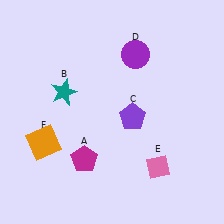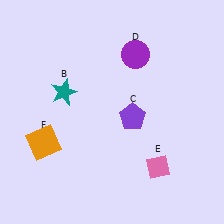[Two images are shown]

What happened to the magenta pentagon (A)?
The magenta pentagon (A) was removed in Image 2. It was in the bottom-left area of Image 1.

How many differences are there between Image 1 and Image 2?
There is 1 difference between the two images.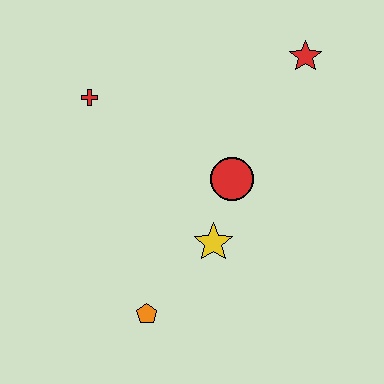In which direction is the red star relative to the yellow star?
The red star is above the yellow star.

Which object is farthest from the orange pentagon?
The red star is farthest from the orange pentagon.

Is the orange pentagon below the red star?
Yes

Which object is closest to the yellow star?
The red circle is closest to the yellow star.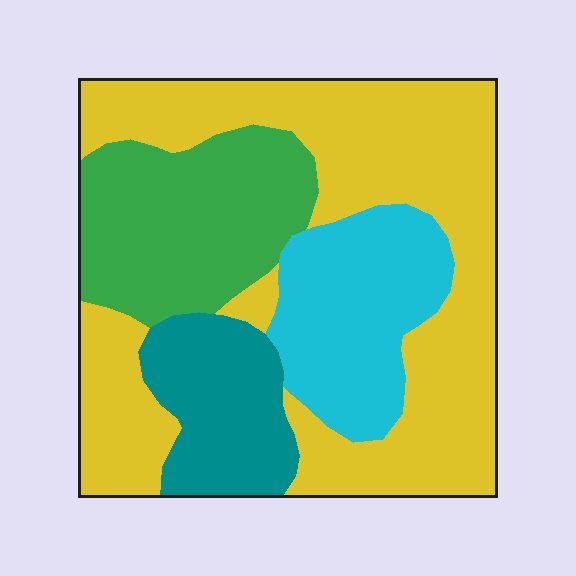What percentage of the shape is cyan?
Cyan covers roughly 15% of the shape.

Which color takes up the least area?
Teal, at roughly 15%.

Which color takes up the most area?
Yellow, at roughly 50%.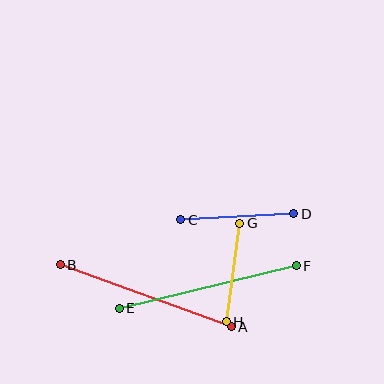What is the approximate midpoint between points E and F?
The midpoint is at approximately (208, 287) pixels.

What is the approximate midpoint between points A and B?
The midpoint is at approximately (146, 296) pixels.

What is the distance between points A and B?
The distance is approximately 182 pixels.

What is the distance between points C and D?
The distance is approximately 113 pixels.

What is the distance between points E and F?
The distance is approximately 182 pixels.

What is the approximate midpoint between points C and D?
The midpoint is at approximately (237, 217) pixels.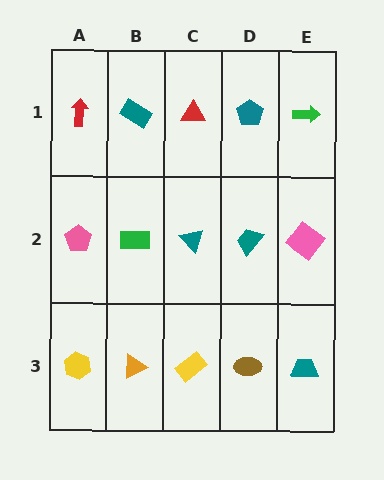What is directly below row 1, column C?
A teal triangle.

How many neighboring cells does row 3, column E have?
2.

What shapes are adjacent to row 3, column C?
A teal triangle (row 2, column C), an orange triangle (row 3, column B), a brown ellipse (row 3, column D).